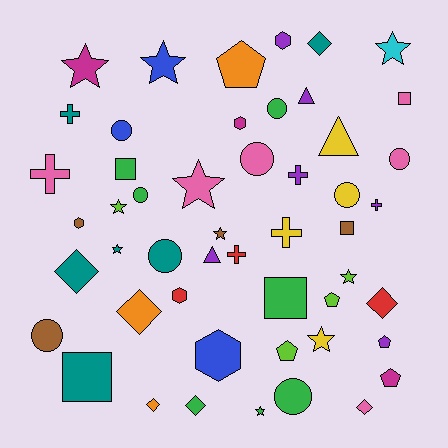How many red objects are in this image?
There are 3 red objects.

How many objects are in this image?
There are 50 objects.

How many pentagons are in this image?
There are 5 pentagons.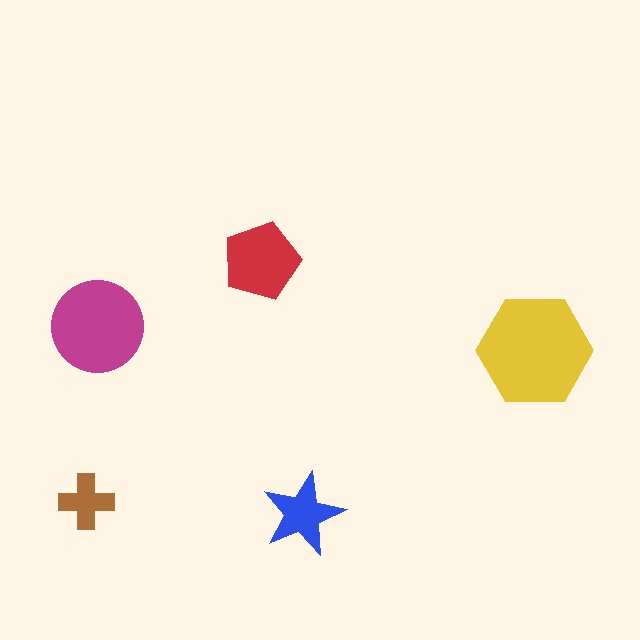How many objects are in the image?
There are 5 objects in the image.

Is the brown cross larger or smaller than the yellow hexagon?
Smaller.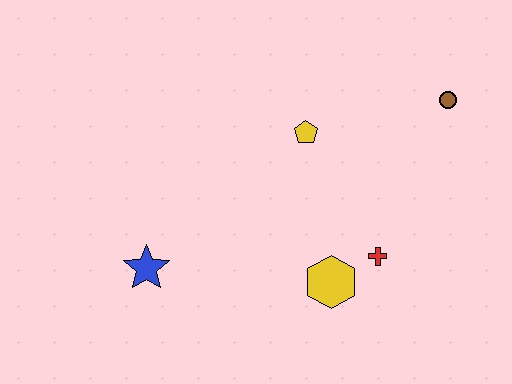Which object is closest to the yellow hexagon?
The red cross is closest to the yellow hexagon.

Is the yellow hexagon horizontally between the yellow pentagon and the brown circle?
Yes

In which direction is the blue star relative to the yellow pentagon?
The blue star is to the left of the yellow pentagon.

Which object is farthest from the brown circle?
The blue star is farthest from the brown circle.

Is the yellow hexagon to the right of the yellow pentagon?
Yes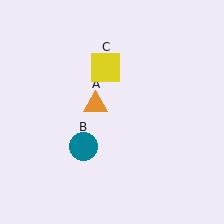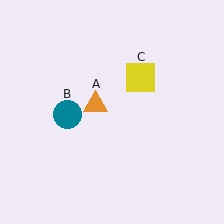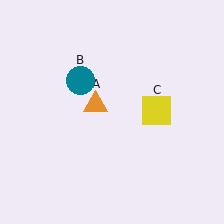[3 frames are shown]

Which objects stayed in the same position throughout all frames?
Orange triangle (object A) remained stationary.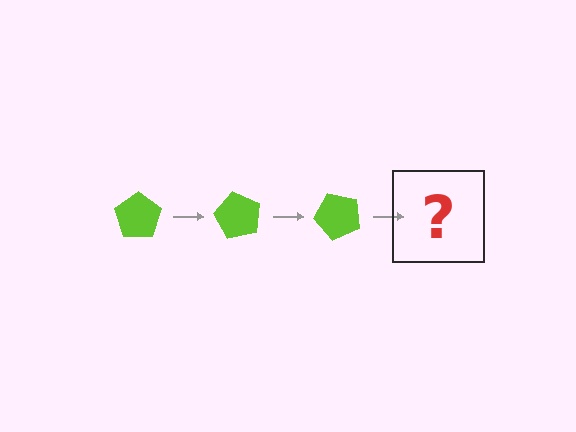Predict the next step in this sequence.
The next step is a lime pentagon rotated 180 degrees.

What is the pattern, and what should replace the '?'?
The pattern is that the pentagon rotates 60 degrees each step. The '?' should be a lime pentagon rotated 180 degrees.